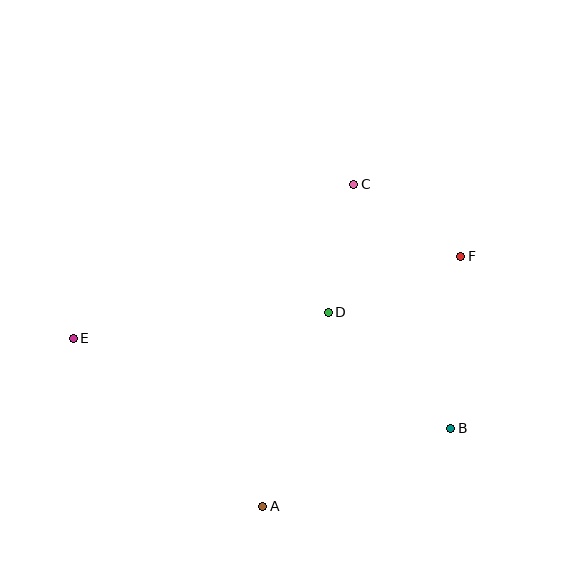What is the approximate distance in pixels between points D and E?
The distance between D and E is approximately 256 pixels.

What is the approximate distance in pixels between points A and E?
The distance between A and E is approximately 253 pixels.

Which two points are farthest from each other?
Points E and F are farthest from each other.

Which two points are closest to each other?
Points C and F are closest to each other.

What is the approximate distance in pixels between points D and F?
The distance between D and F is approximately 144 pixels.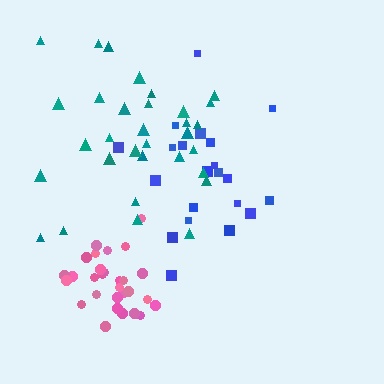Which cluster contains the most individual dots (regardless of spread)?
Teal (32).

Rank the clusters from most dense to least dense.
pink, teal, blue.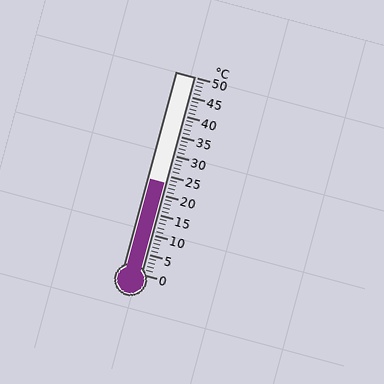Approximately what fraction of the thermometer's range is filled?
The thermometer is filled to approximately 45% of its range.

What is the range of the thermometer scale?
The thermometer scale ranges from 0°C to 50°C.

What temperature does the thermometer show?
The thermometer shows approximately 23°C.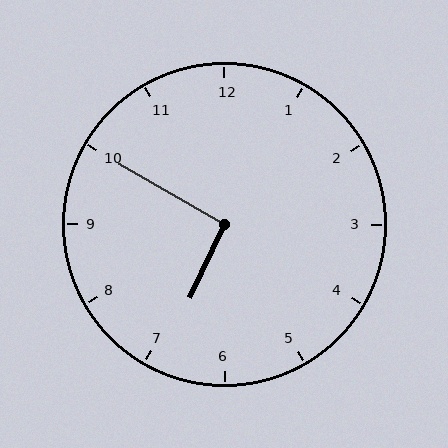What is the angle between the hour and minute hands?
Approximately 95 degrees.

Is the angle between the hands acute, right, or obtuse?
It is right.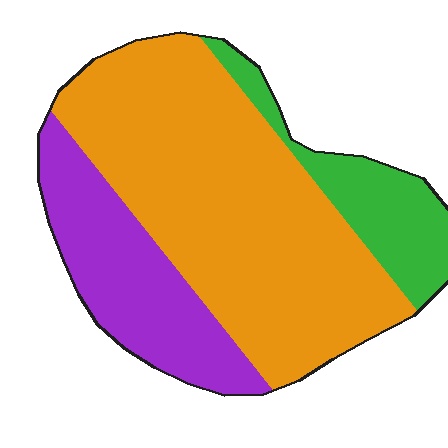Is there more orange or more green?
Orange.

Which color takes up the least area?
Green, at roughly 15%.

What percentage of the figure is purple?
Purple takes up about one quarter (1/4) of the figure.